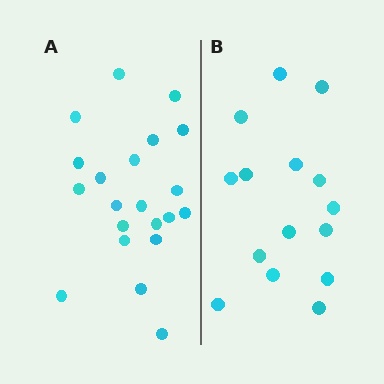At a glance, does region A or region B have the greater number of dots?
Region A (the left region) has more dots.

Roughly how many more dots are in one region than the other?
Region A has about 6 more dots than region B.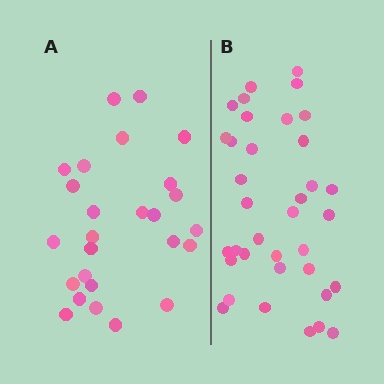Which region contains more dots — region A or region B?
Region B (the right region) has more dots.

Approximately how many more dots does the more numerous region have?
Region B has roughly 10 or so more dots than region A.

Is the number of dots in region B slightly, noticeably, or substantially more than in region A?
Region B has noticeably more, but not dramatically so. The ratio is roughly 1.4 to 1.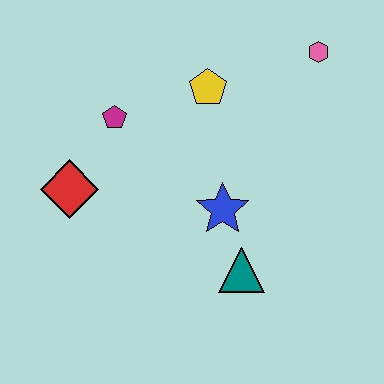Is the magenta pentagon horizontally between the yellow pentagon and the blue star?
No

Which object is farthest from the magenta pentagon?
The pink hexagon is farthest from the magenta pentagon.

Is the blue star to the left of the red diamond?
No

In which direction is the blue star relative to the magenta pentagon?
The blue star is to the right of the magenta pentagon.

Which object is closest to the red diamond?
The magenta pentagon is closest to the red diamond.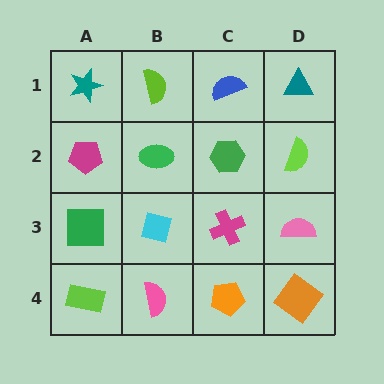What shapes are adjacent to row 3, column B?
A green ellipse (row 2, column B), a pink semicircle (row 4, column B), a green square (row 3, column A), a magenta cross (row 3, column C).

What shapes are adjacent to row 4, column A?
A green square (row 3, column A), a pink semicircle (row 4, column B).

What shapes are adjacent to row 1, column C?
A green hexagon (row 2, column C), a lime semicircle (row 1, column B), a teal triangle (row 1, column D).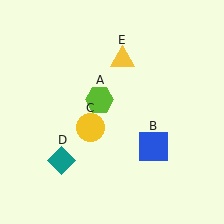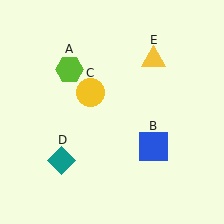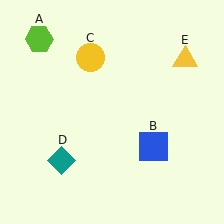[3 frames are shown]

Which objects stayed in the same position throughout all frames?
Blue square (object B) and teal diamond (object D) remained stationary.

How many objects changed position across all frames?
3 objects changed position: lime hexagon (object A), yellow circle (object C), yellow triangle (object E).